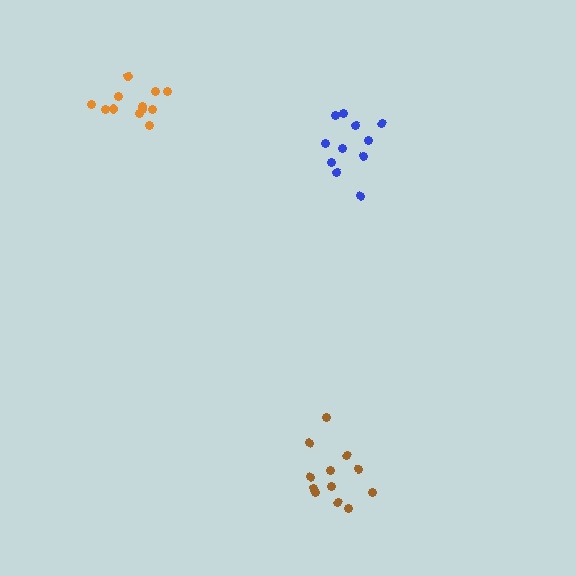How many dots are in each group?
Group 1: 12 dots, Group 2: 11 dots, Group 3: 12 dots (35 total).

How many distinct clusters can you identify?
There are 3 distinct clusters.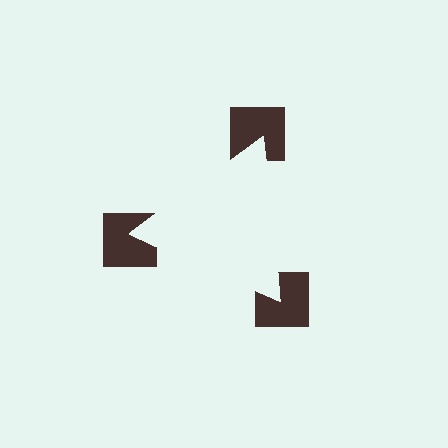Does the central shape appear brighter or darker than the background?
It typically appears slightly brighter than the background, even though no actual brightness change is drawn.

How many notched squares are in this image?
There are 3 — one at each vertex of the illusory triangle.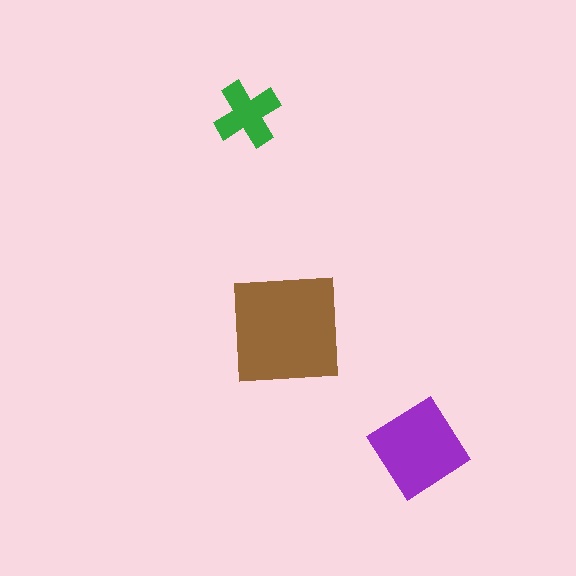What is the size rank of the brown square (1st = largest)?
1st.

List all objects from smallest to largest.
The green cross, the purple diamond, the brown square.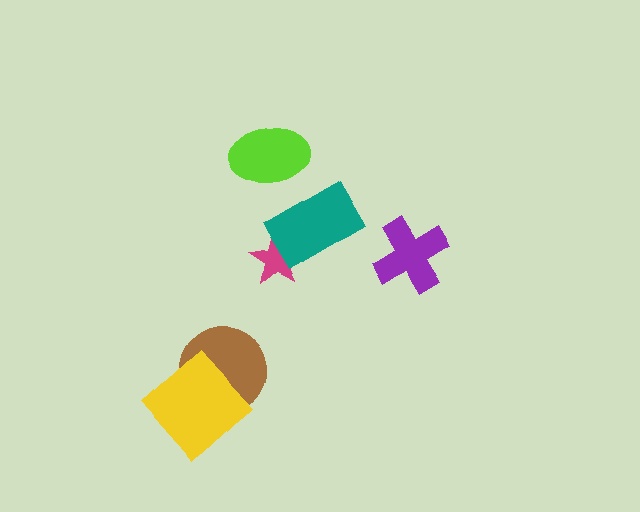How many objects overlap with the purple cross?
0 objects overlap with the purple cross.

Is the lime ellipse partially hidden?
No, no other shape covers it.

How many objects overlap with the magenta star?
1 object overlaps with the magenta star.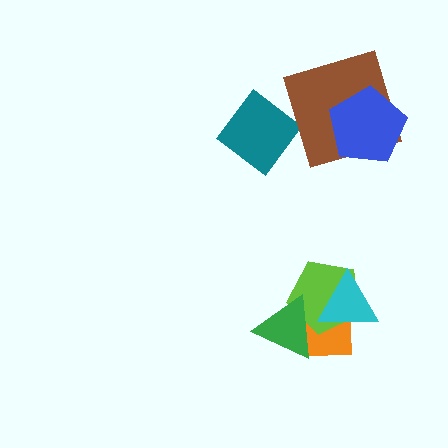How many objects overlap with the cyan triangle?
2 objects overlap with the cyan triangle.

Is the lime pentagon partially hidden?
Yes, it is partially covered by another shape.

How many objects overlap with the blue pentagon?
1 object overlaps with the blue pentagon.